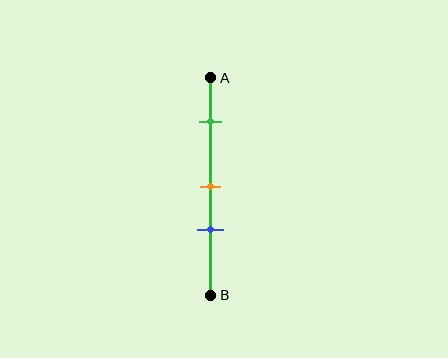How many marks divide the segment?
There are 3 marks dividing the segment.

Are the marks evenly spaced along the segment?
No, the marks are not evenly spaced.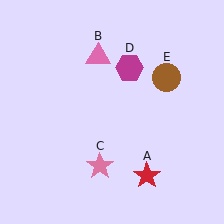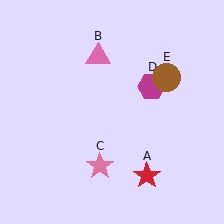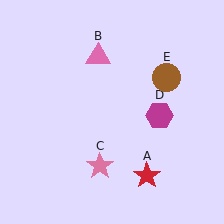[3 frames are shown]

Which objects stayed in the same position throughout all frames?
Red star (object A) and pink triangle (object B) and pink star (object C) and brown circle (object E) remained stationary.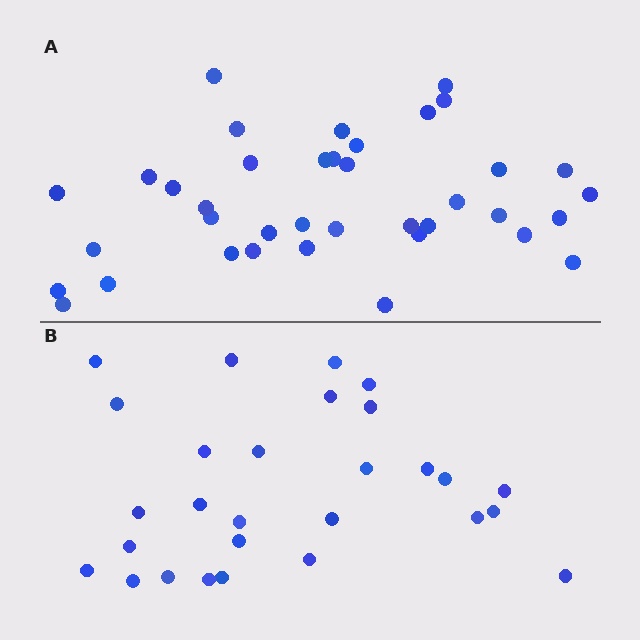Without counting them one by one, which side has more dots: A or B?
Region A (the top region) has more dots.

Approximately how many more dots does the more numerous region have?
Region A has roughly 10 or so more dots than region B.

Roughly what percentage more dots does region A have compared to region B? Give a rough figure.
About 35% more.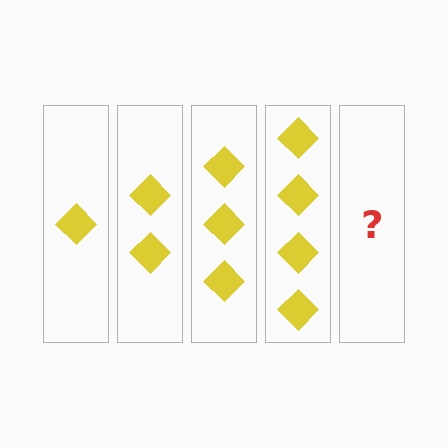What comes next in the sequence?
The next element should be 5 diamonds.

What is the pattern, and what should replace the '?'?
The pattern is that each step adds one more diamond. The '?' should be 5 diamonds.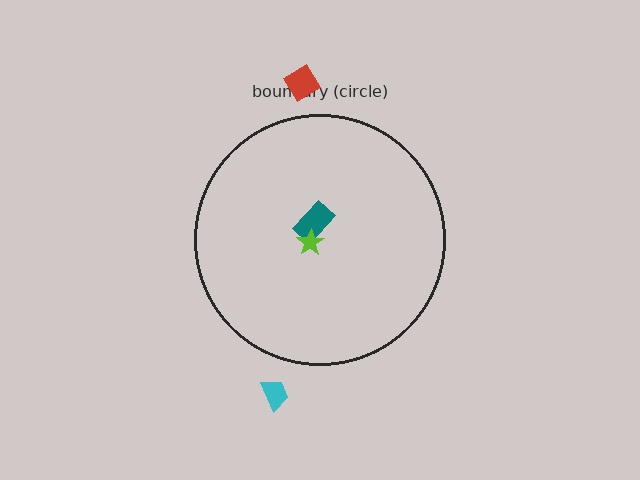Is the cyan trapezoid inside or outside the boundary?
Outside.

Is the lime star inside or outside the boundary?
Inside.